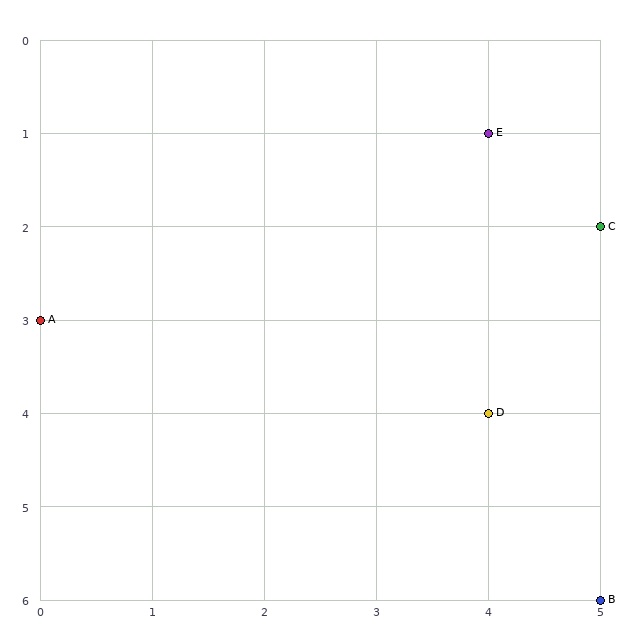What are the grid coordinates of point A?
Point A is at grid coordinates (0, 3).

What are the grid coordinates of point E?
Point E is at grid coordinates (4, 1).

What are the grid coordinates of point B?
Point B is at grid coordinates (5, 6).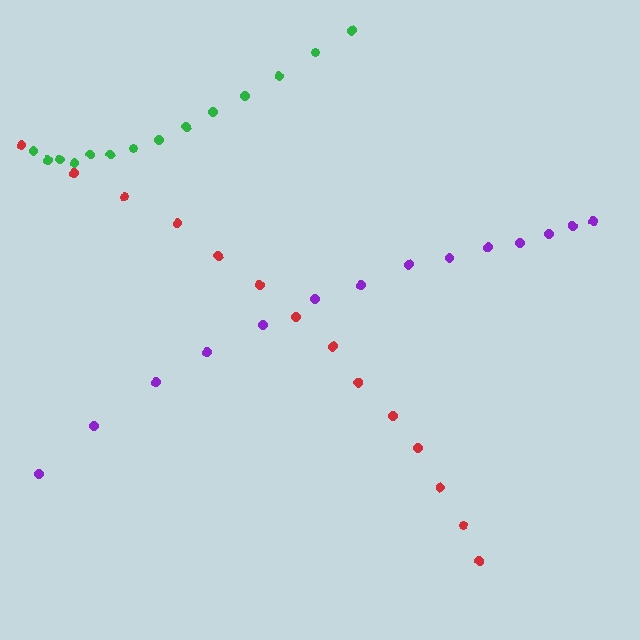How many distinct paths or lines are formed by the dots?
There are 3 distinct paths.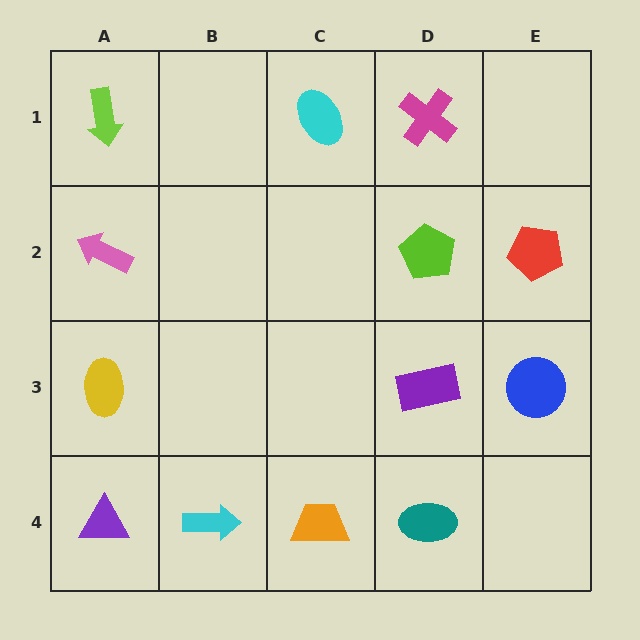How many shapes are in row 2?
3 shapes.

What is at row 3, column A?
A yellow ellipse.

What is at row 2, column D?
A lime pentagon.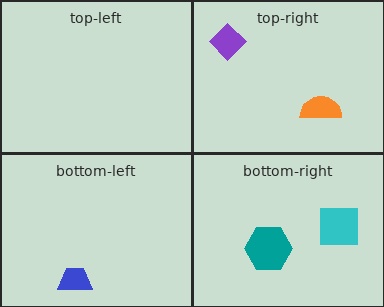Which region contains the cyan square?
The bottom-right region.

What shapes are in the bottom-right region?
The cyan square, the teal hexagon.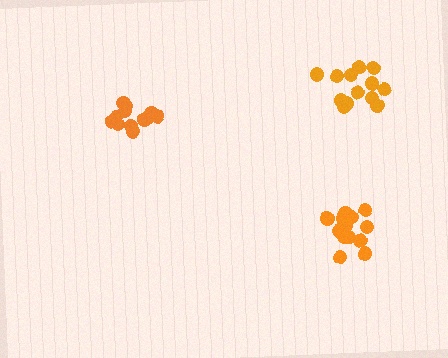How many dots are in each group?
Group 1: 12 dots, Group 2: 14 dots, Group 3: 13 dots (39 total).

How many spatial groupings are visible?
There are 3 spatial groupings.